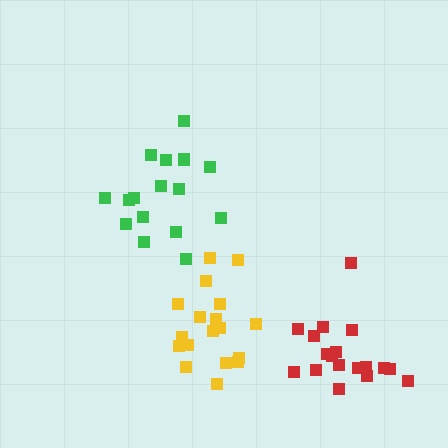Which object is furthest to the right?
The red cluster is rightmost.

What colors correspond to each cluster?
The clusters are colored: red, green, yellow.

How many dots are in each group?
Group 1: 18 dots, Group 2: 16 dots, Group 3: 18 dots (52 total).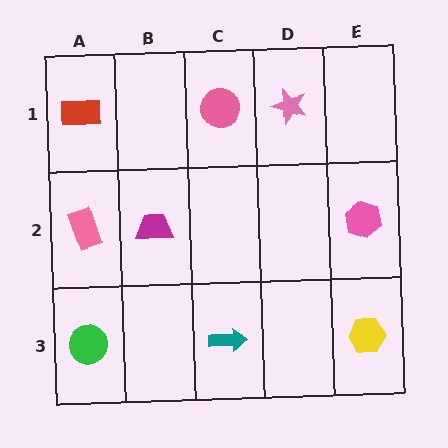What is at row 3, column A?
A green circle.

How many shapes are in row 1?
3 shapes.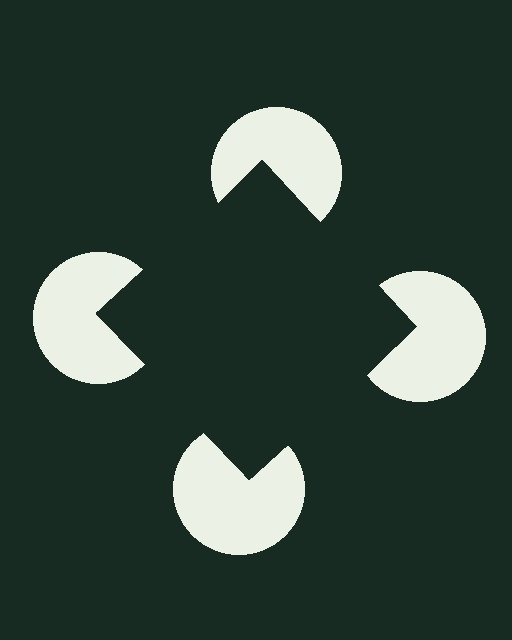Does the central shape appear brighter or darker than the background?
It typically appears slightly darker than the background, even though no actual brightness change is drawn.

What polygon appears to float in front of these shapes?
An illusory square — its edges are inferred from the aligned wedge cuts in the pac-man discs, not physically drawn.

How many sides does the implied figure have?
4 sides.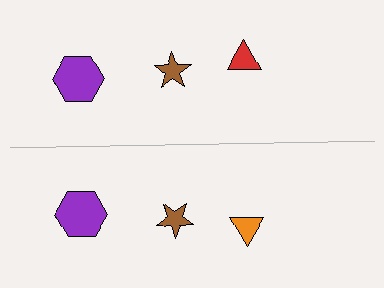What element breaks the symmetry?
The orange triangle on the bottom side breaks the symmetry — its mirror counterpart is red.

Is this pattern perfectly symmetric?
No, the pattern is not perfectly symmetric. The orange triangle on the bottom side breaks the symmetry — its mirror counterpart is red.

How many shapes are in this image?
There are 6 shapes in this image.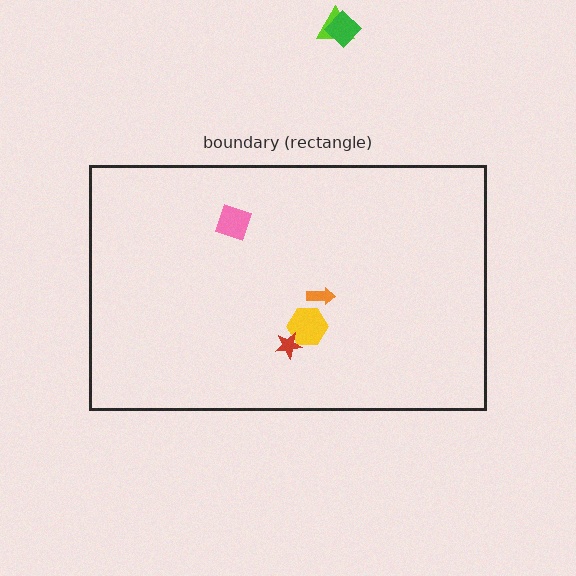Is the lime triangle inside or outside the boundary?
Outside.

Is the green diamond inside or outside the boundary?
Outside.